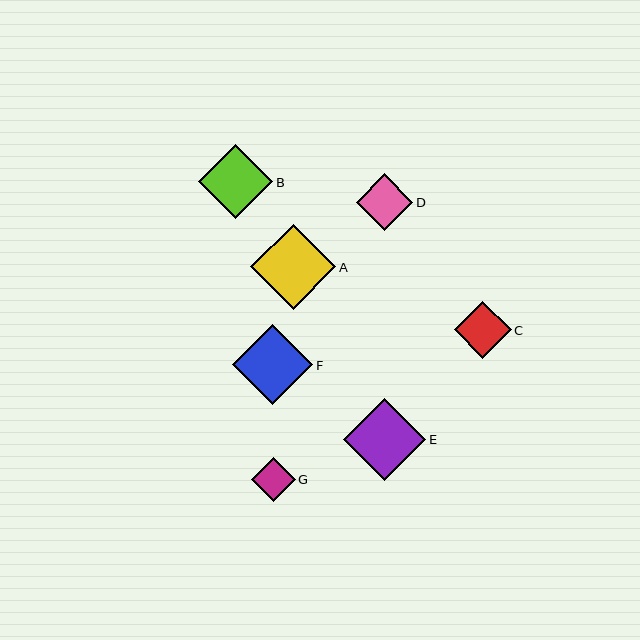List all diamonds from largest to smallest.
From largest to smallest: A, E, F, B, C, D, G.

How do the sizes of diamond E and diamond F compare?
Diamond E and diamond F are approximately the same size.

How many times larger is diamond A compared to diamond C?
Diamond A is approximately 1.5 times the size of diamond C.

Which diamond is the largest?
Diamond A is the largest with a size of approximately 85 pixels.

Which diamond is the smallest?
Diamond G is the smallest with a size of approximately 43 pixels.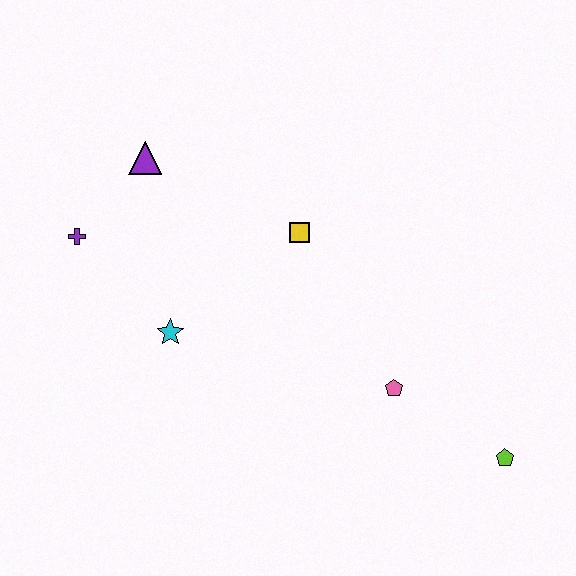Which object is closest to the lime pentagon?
The pink pentagon is closest to the lime pentagon.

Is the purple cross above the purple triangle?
No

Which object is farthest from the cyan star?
The lime pentagon is farthest from the cyan star.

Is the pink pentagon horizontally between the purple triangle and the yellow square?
No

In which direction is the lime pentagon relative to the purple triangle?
The lime pentagon is to the right of the purple triangle.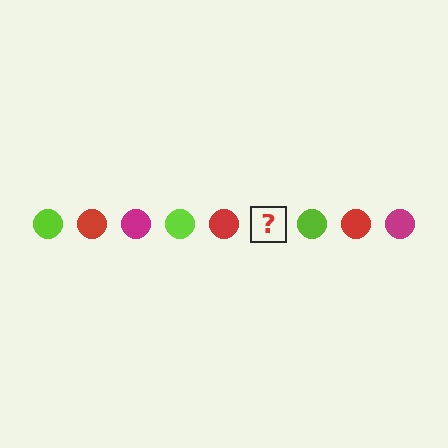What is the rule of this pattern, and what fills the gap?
The rule is that the pattern cycles through lime, red, magenta circles. The gap should be filled with a magenta circle.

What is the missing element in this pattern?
The missing element is a magenta circle.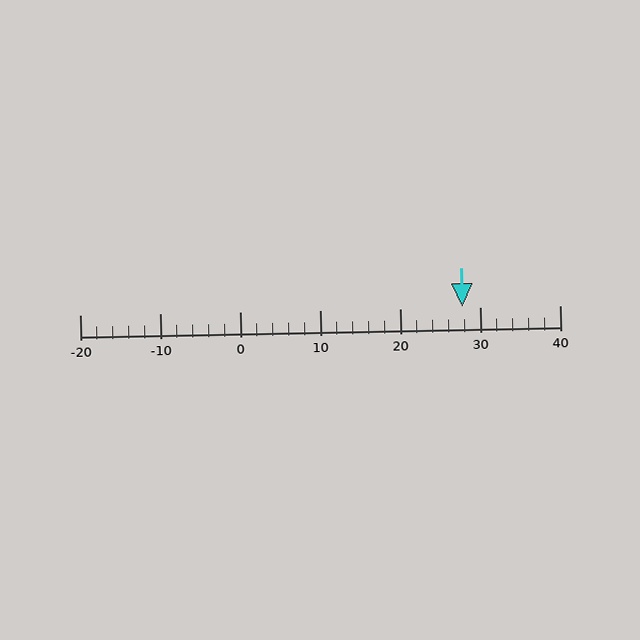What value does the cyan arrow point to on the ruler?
The cyan arrow points to approximately 28.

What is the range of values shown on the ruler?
The ruler shows values from -20 to 40.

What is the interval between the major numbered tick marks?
The major tick marks are spaced 10 units apart.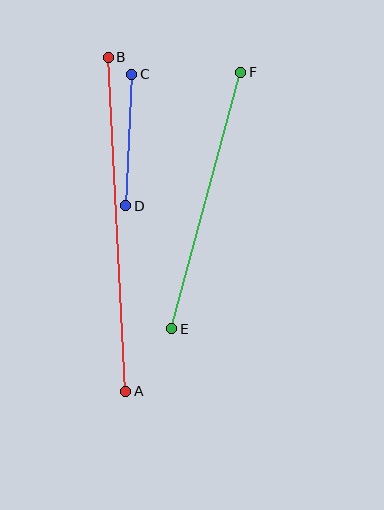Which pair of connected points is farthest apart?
Points A and B are farthest apart.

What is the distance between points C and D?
The distance is approximately 132 pixels.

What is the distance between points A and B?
The distance is approximately 335 pixels.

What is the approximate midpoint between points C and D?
The midpoint is at approximately (129, 140) pixels.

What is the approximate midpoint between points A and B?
The midpoint is at approximately (117, 224) pixels.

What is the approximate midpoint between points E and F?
The midpoint is at approximately (206, 200) pixels.